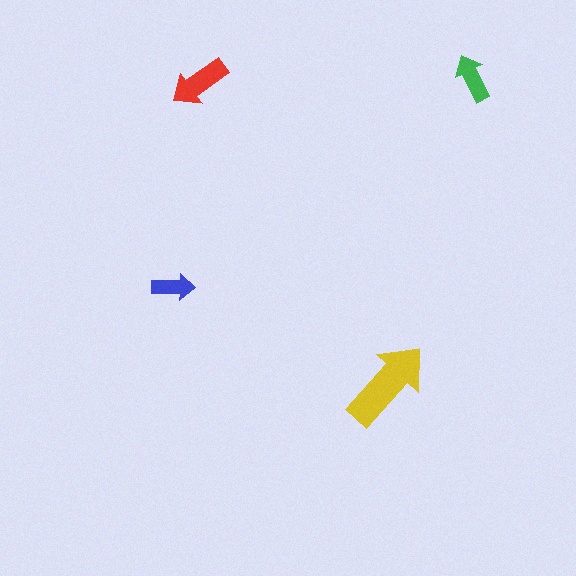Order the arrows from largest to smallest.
the yellow one, the red one, the green one, the blue one.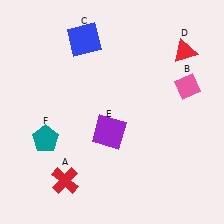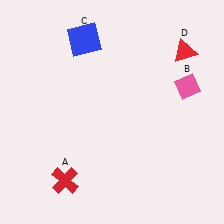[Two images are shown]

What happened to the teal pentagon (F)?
The teal pentagon (F) was removed in Image 2. It was in the bottom-left area of Image 1.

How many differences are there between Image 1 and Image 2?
There are 2 differences between the two images.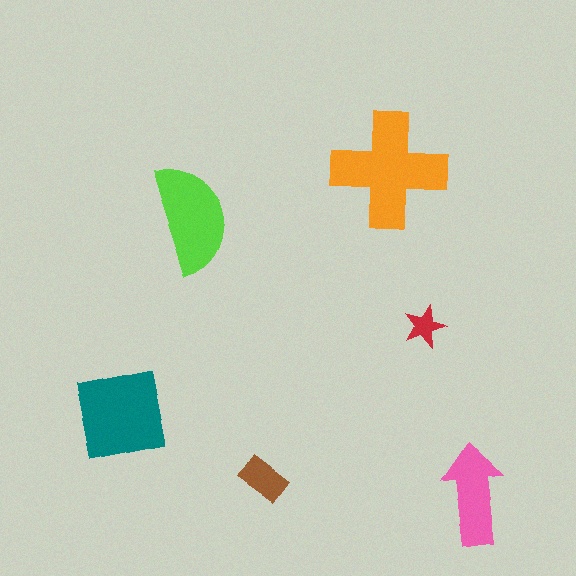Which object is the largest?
The orange cross.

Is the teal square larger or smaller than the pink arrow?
Larger.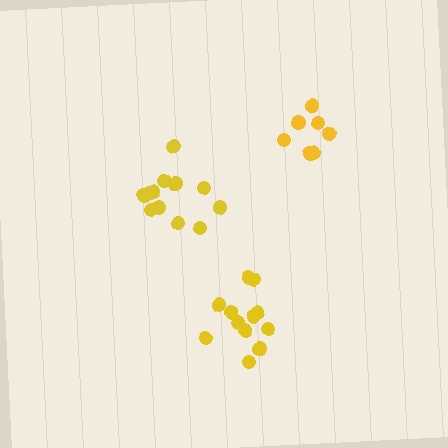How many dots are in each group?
Group 1: 7 dots, Group 2: 13 dots, Group 3: 12 dots (32 total).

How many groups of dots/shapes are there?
There are 3 groups.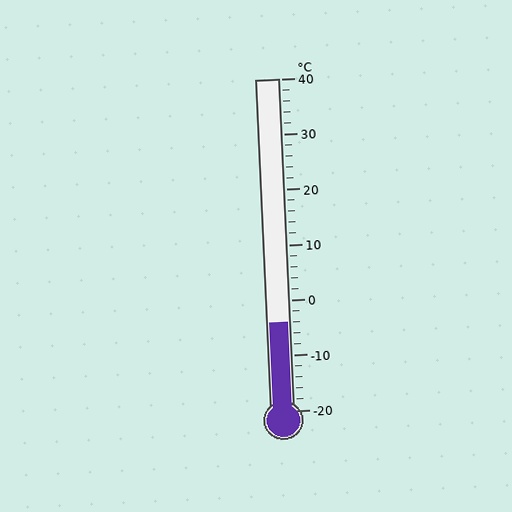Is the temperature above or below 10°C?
The temperature is below 10°C.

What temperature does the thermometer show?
The thermometer shows approximately -4°C.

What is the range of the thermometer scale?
The thermometer scale ranges from -20°C to 40°C.